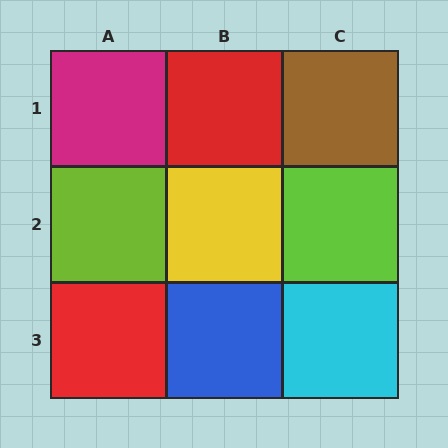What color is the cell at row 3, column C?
Cyan.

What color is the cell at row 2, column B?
Yellow.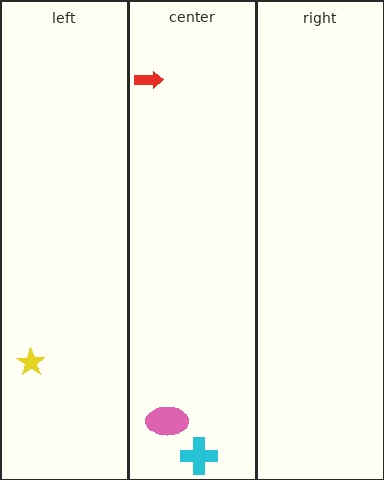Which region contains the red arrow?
The center region.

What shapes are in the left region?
The yellow star.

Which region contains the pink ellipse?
The center region.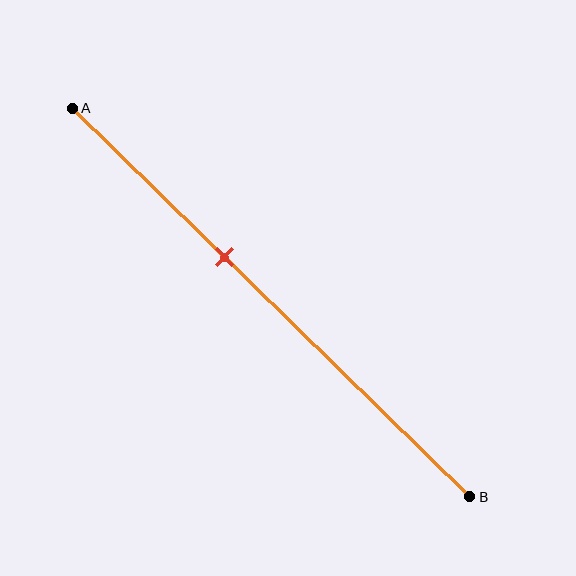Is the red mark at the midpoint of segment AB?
No, the mark is at about 40% from A, not at the 50% midpoint.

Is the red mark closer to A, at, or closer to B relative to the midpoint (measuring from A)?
The red mark is closer to point A than the midpoint of segment AB.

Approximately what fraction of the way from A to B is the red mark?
The red mark is approximately 40% of the way from A to B.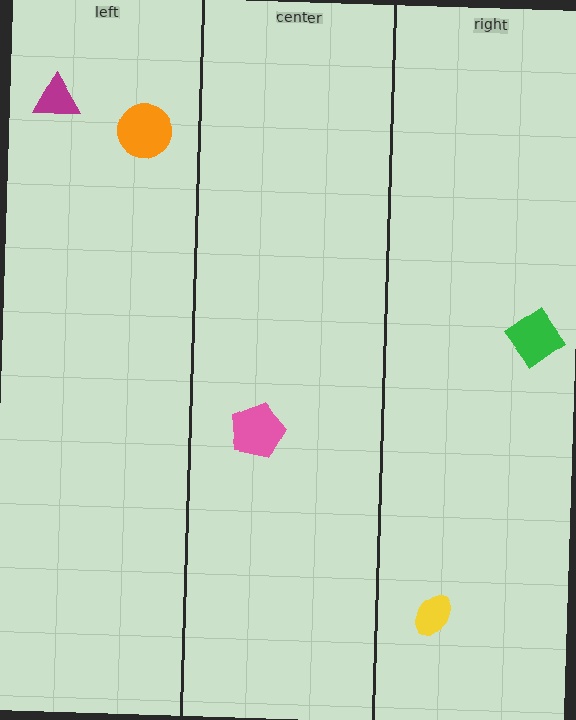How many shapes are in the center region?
1.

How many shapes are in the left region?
2.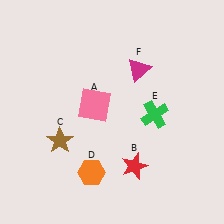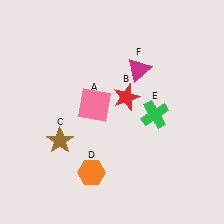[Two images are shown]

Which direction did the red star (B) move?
The red star (B) moved up.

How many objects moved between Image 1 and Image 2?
1 object moved between the two images.